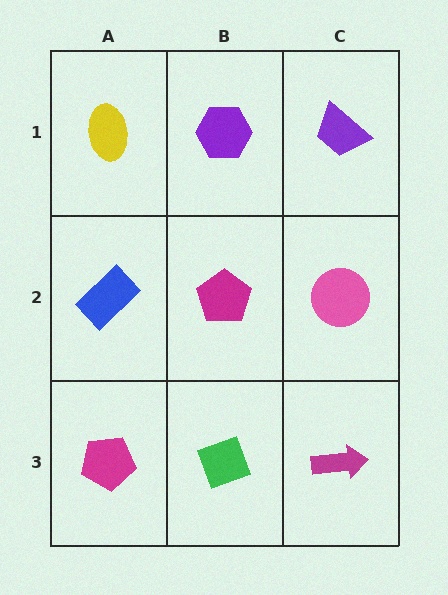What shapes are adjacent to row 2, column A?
A yellow ellipse (row 1, column A), a magenta pentagon (row 3, column A), a magenta pentagon (row 2, column B).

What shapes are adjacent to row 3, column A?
A blue rectangle (row 2, column A), a green diamond (row 3, column B).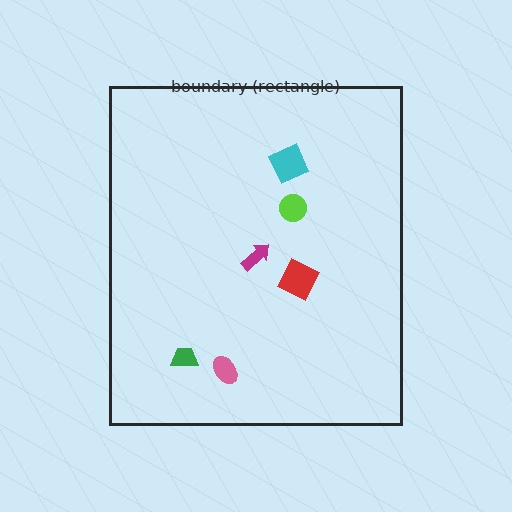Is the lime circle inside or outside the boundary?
Inside.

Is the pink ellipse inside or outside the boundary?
Inside.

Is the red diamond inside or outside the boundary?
Inside.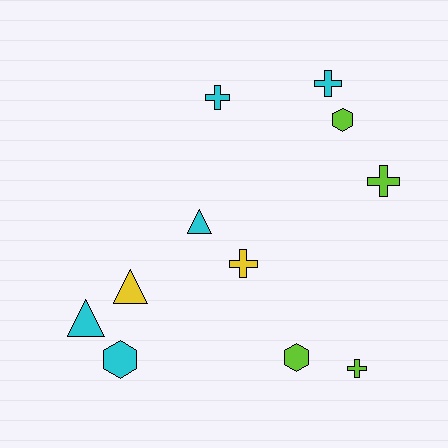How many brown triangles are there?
There are no brown triangles.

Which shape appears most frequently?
Cross, with 5 objects.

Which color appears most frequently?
Cyan, with 5 objects.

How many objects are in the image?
There are 11 objects.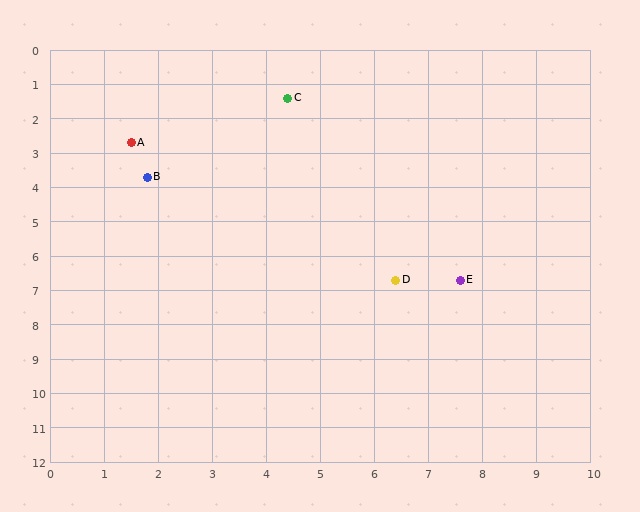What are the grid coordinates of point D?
Point D is at approximately (6.4, 6.7).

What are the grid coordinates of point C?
Point C is at approximately (4.4, 1.4).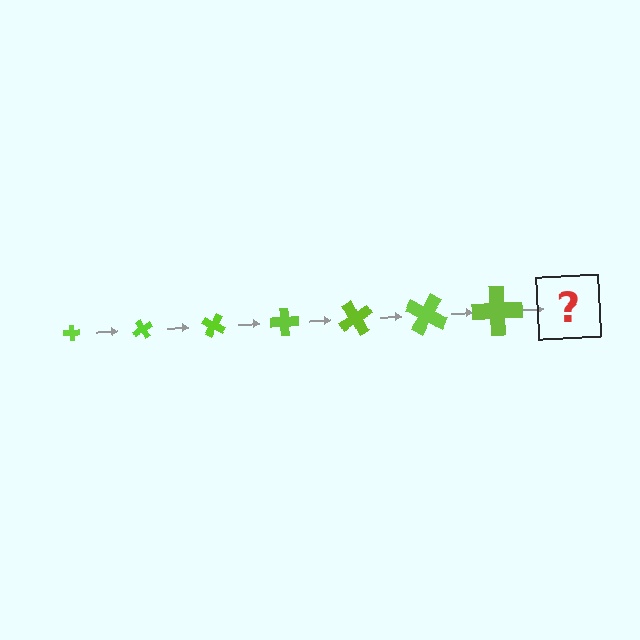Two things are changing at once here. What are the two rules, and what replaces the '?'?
The two rules are that the cross grows larger each step and it rotates 60 degrees each step. The '?' should be a cross, larger than the previous one and rotated 420 degrees from the start.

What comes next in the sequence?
The next element should be a cross, larger than the previous one and rotated 420 degrees from the start.